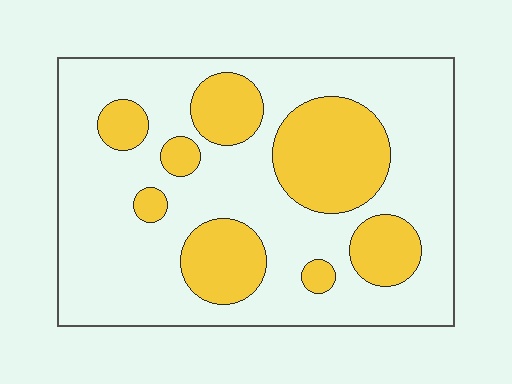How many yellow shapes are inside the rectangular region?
8.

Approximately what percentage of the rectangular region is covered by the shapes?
Approximately 30%.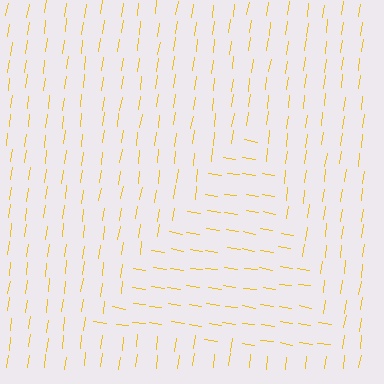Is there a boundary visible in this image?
Yes, there is a texture boundary formed by a change in line orientation.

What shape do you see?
I see a triangle.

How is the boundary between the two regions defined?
The boundary is defined purely by a change in line orientation (approximately 89 degrees difference). All lines are the same color and thickness.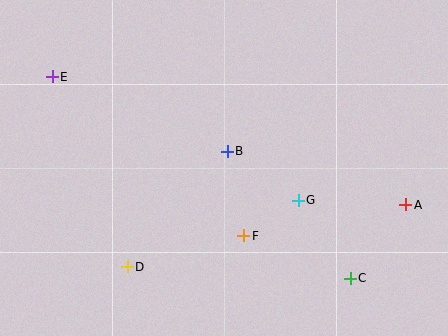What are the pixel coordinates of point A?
Point A is at (406, 205).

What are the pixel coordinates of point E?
Point E is at (52, 77).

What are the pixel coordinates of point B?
Point B is at (227, 151).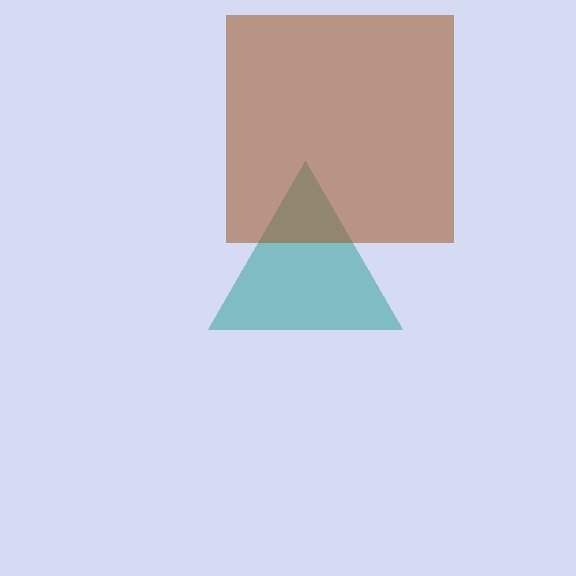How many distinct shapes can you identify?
There are 2 distinct shapes: a teal triangle, a brown square.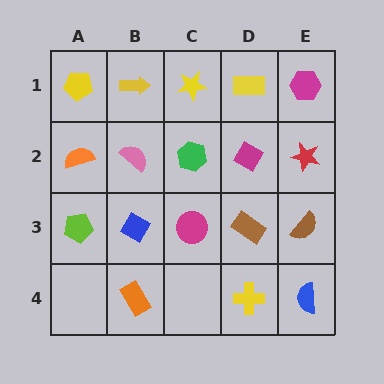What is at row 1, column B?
A yellow arrow.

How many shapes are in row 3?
5 shapes.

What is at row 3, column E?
A brown semicircle.